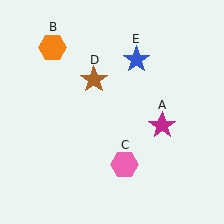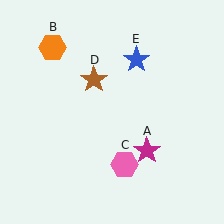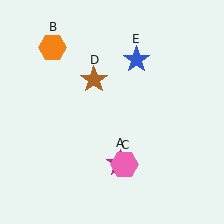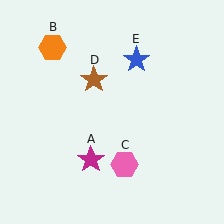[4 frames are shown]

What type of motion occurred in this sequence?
The magenta star (object A) rotated clockwise around the center of the scene.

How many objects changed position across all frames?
1 object changed position: magenta star (object A).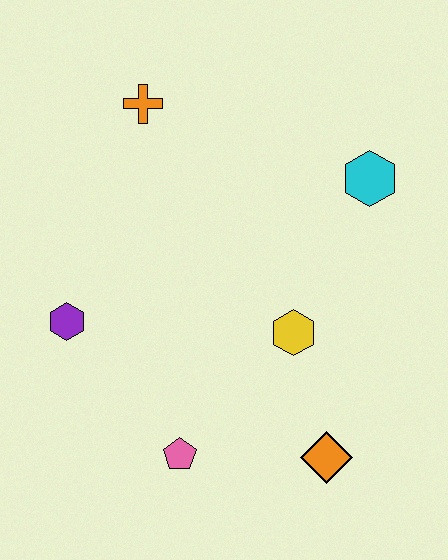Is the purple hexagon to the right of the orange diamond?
No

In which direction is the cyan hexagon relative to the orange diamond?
The cyan hexagon is above the orange diamond.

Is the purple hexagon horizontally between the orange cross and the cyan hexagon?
No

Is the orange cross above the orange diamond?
Yes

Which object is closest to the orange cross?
The purple hexagon is closest to the orange cross.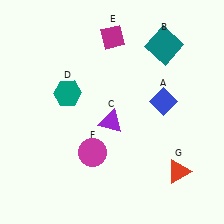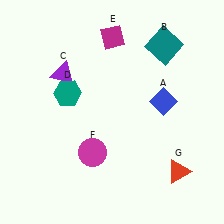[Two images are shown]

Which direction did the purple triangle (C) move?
The purple triangle (C) moved left.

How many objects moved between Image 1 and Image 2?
1 object moved between the two images.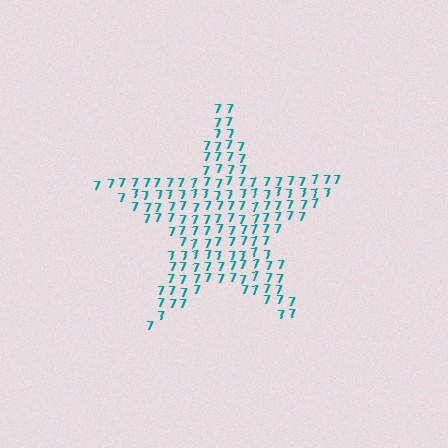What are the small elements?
The small elements are digit 7's.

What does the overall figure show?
The overall figure shows a star.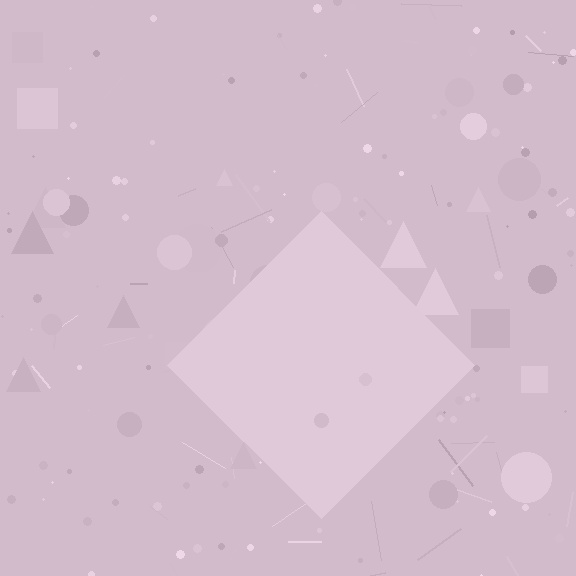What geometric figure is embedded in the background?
A diamond is embedded in the background.